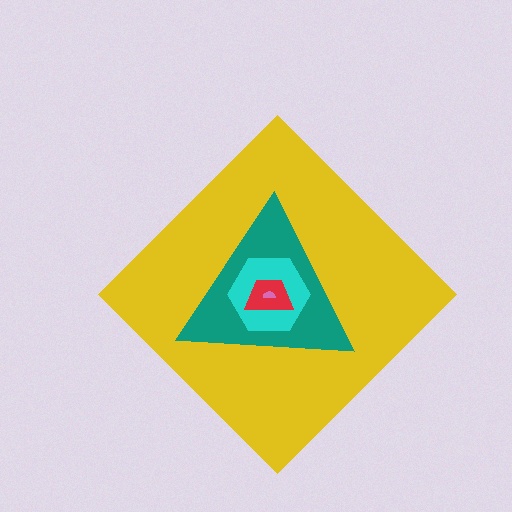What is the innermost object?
The pink semicircle.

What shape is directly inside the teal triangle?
The cyan hexagon.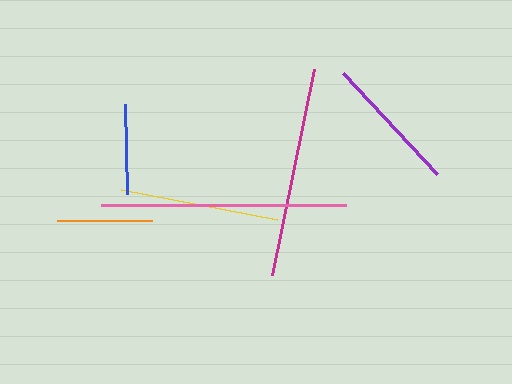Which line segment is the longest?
The pink line is the longest at approximately 245 pixels.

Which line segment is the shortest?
The blue line is the shortest at approximately 90 pixels.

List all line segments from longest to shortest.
From longest to shortest: pink, magenta, yellow, purple, orange, blue.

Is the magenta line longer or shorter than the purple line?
The magenta line is longer than the purple line.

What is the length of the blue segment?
The blue segment is approximately 90 pixels long.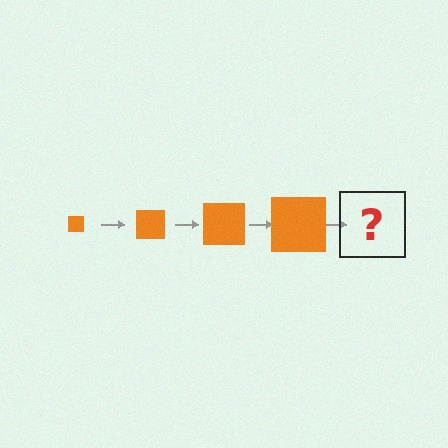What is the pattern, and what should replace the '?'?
The pattern is that the square gets progressively larger each step. The '?' should be an orange square, larger than the previous one.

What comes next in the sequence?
The next element should be an orange square, larger than the previous one.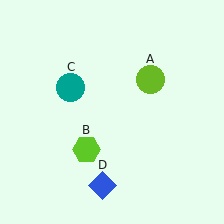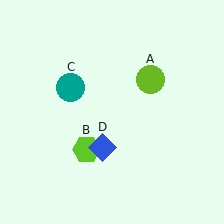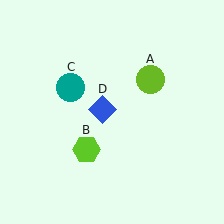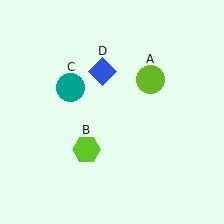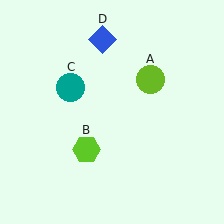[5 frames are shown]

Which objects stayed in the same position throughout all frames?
Lime circle (object A) and lime hexagon (object B) and teal circle (object C) remained stationary.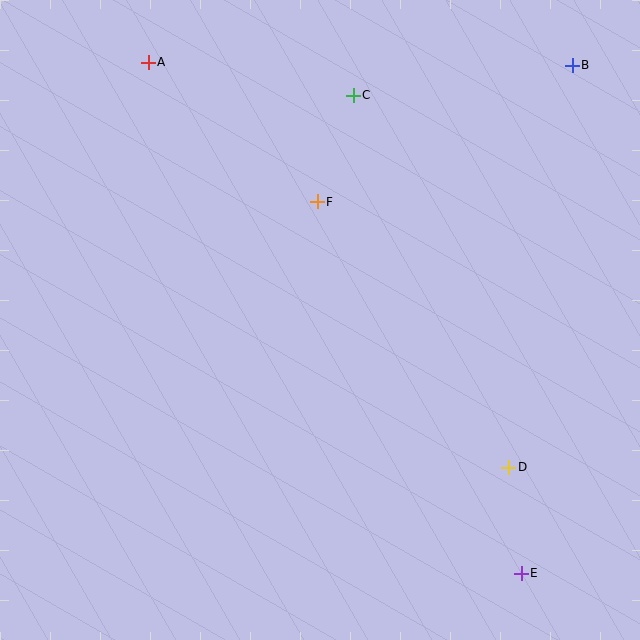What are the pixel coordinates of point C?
Point C is at (353, 95).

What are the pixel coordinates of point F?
Point F is at (317, 202).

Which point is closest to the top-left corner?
Point A is closest to the top-left corner.